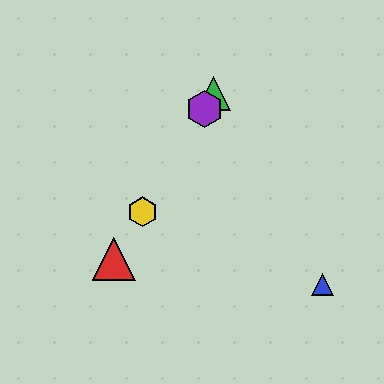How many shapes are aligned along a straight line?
4 shapes (the red triangle, the green triangle, the yellow hexagon, the purple hexagon) are aligned along a straight line.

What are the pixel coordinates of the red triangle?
The red triangle is at (114, 259).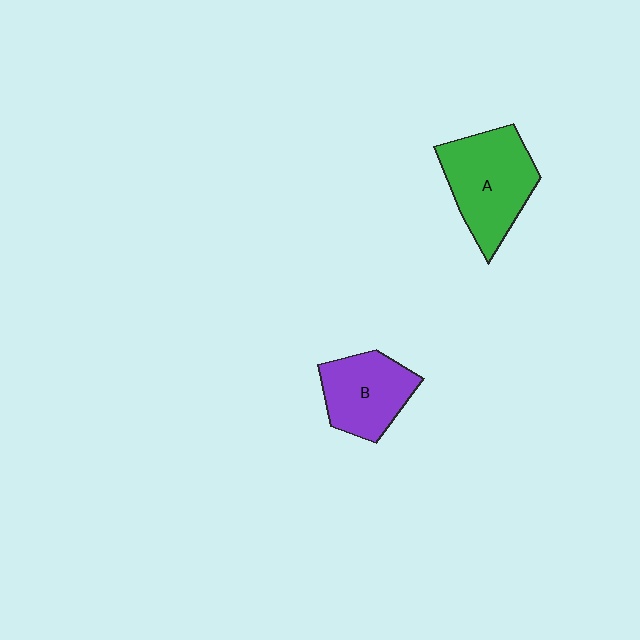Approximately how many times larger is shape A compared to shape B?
Approximately 1.3 times.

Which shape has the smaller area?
Shape B (purple).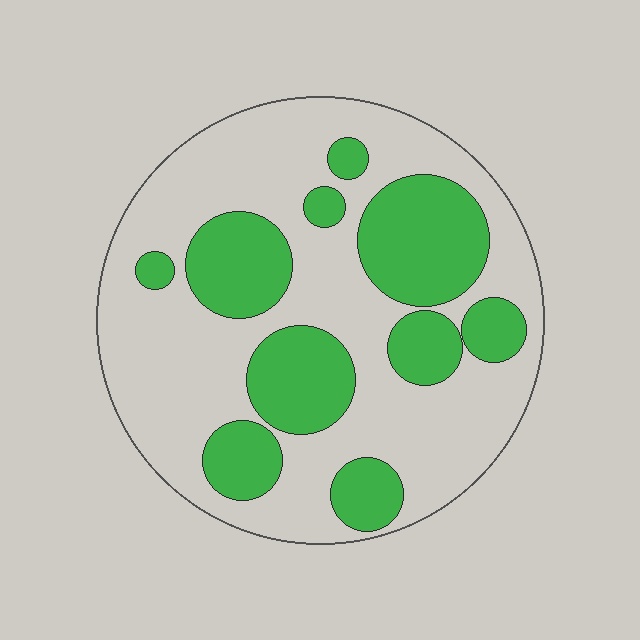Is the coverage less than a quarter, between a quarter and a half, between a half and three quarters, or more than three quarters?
Between a quarter and a half.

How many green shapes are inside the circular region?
10.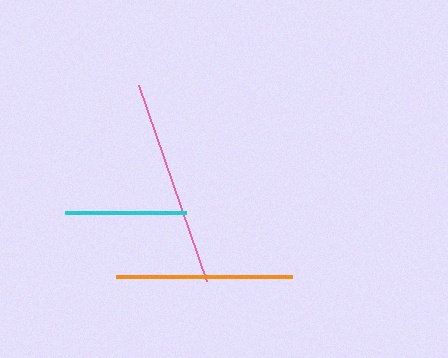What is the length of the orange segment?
The orange segment is approximately 176 pixels long.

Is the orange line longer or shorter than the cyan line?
The orange line is longer than the cyan line.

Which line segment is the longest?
The pink line is the longest at approximately 207 pixels.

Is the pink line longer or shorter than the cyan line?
The pink line is longer than the cyan line.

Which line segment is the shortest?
The cyan line is the shortest at approximately 120 pixels.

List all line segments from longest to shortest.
From longest to shortest: pink, orange, cyan.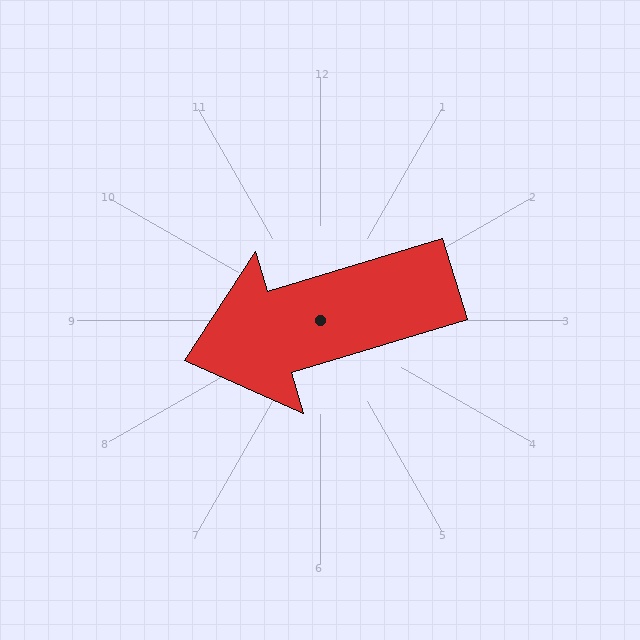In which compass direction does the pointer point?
West.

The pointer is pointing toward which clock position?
Roughly 8 o'clock.